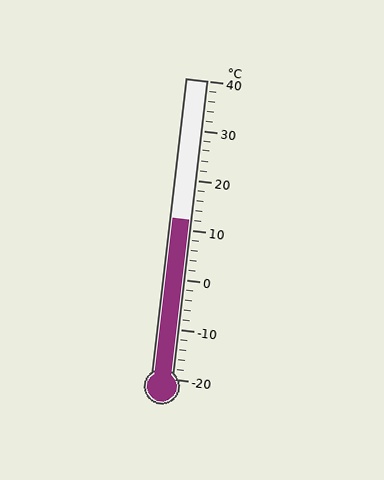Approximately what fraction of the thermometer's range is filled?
The thermometer is filled to approximately 55% of its range.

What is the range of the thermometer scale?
The thermometer scale ranges from -20°C to 40°C.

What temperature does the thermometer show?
The thermometer shows approximately 12°C.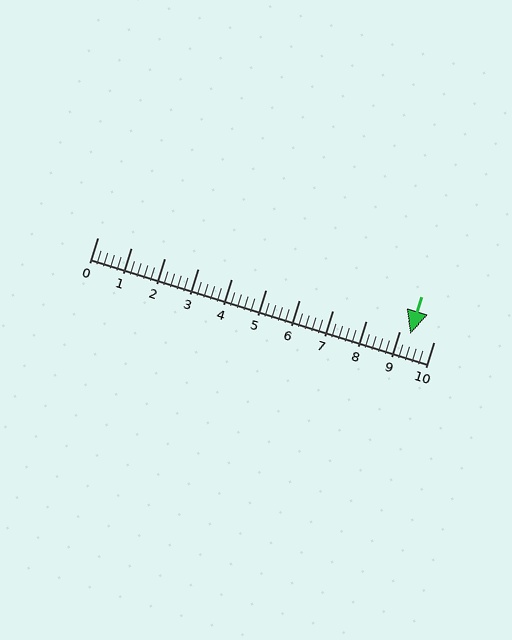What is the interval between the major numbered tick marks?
The major tick marks are spaced 1 units apart.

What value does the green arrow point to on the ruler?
The green arrow points to approximately 9.3.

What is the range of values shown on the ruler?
The ruler shows values from 0 to 10.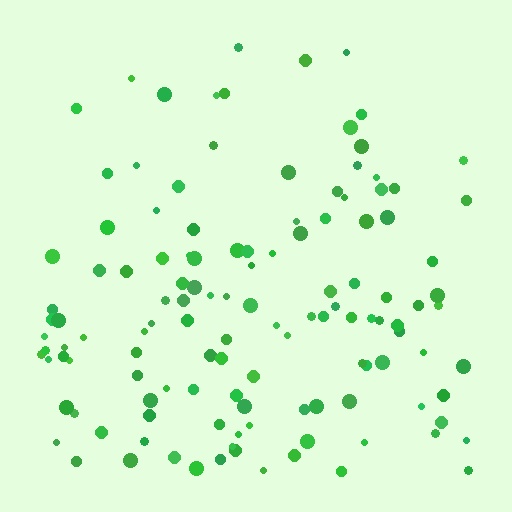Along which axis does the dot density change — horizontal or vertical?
Vertical.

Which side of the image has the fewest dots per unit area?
The top.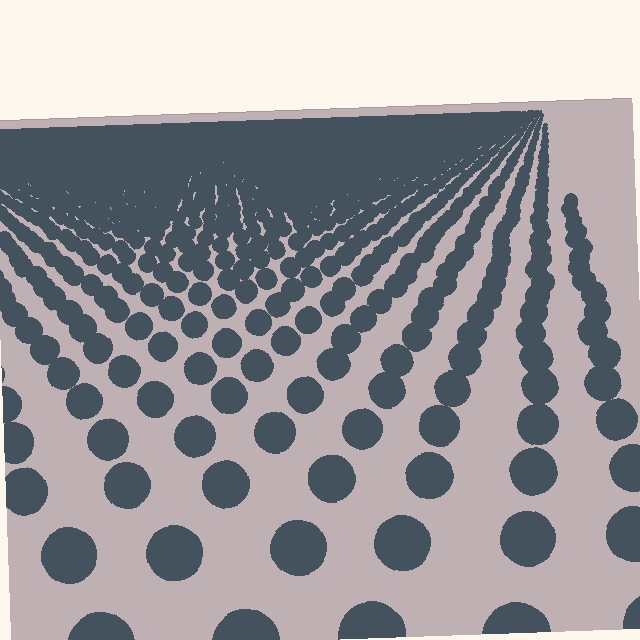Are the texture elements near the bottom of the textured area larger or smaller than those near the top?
Larger. Near the bottom, elements are closer to the viewer and appear at a bigger on-screen size.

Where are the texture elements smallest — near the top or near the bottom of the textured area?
Near the top.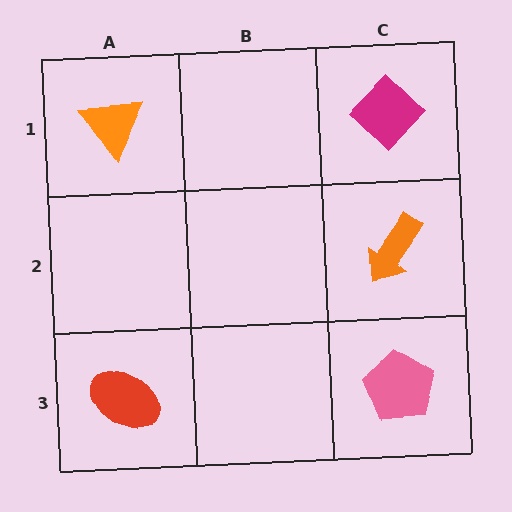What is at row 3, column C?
A pink pentagon.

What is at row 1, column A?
An orange triangle.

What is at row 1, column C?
A magenta diamond.